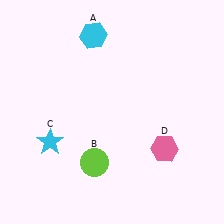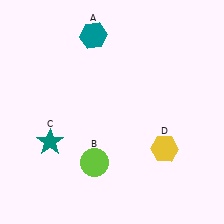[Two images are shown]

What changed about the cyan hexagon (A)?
In Image 1, A is cyan. In Image 2, it changed to teal.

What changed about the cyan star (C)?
In Image 1, C is cyan. In Image 2, it changed to teal.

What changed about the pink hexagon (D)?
In Image 1, D is pink. In Image 2, it changed to yellow.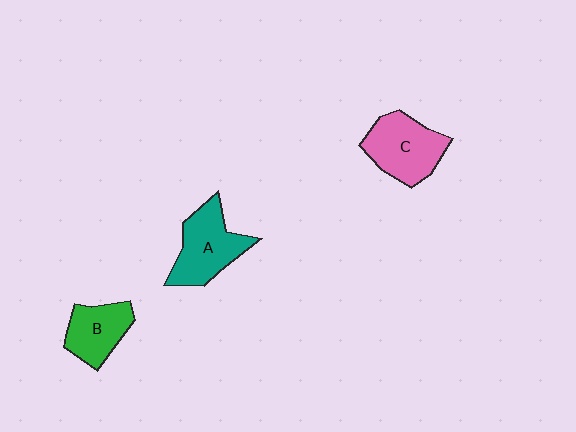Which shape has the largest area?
Shape C (pink).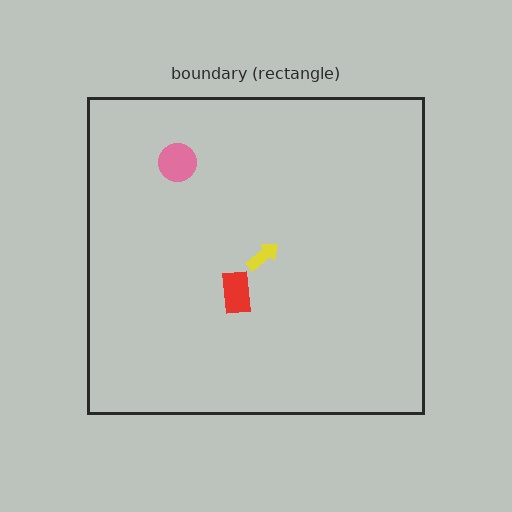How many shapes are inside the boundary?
3 inside, 0 outside.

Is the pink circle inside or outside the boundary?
Inside.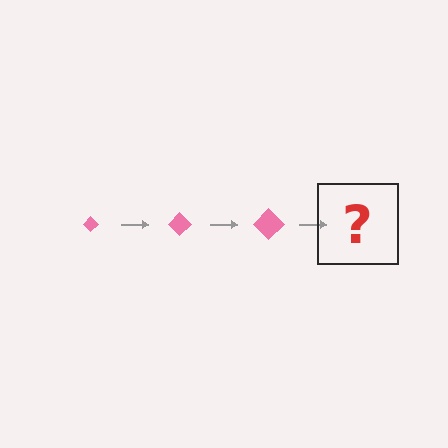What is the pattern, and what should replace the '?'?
The pattern is that the diamond gets progressively larger each step. The '?' should be a pink diamond, larger than the previous one.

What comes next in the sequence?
The next element should be a pink diamond, larger than the previous one.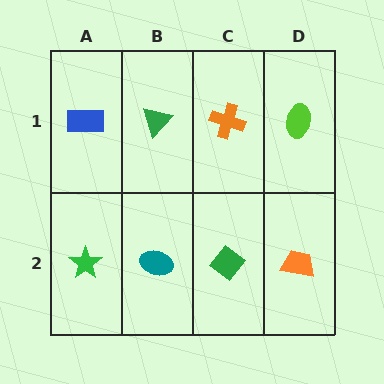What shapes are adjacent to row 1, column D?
An orange trapezoid (row 2, column D), an orange cross (row 1, column C).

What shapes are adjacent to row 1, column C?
A green diamond (row 2, column C), a green triangle (row 1, column B), a lime ellipse (row 1, column D).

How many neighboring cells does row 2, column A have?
2.